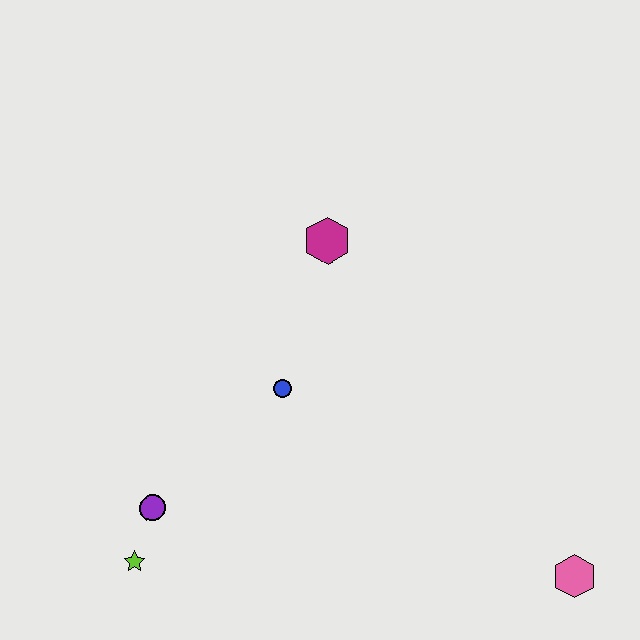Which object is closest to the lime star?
The purple circle is closest to the lime star.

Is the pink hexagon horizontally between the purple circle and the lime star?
No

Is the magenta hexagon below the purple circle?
No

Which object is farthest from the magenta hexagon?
The pink hexagon is farthest from the magenta hexagon.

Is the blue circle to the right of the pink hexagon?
No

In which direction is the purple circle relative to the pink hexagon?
The purple circle is to the left of the pink hexagon.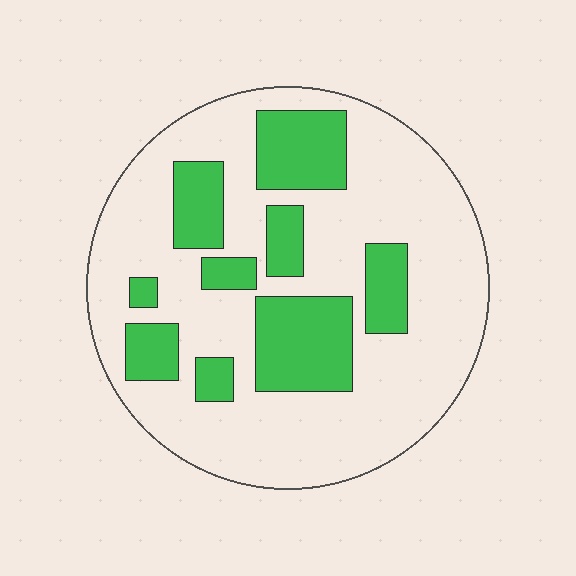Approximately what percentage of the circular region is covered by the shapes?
Approximately 30%.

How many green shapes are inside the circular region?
9.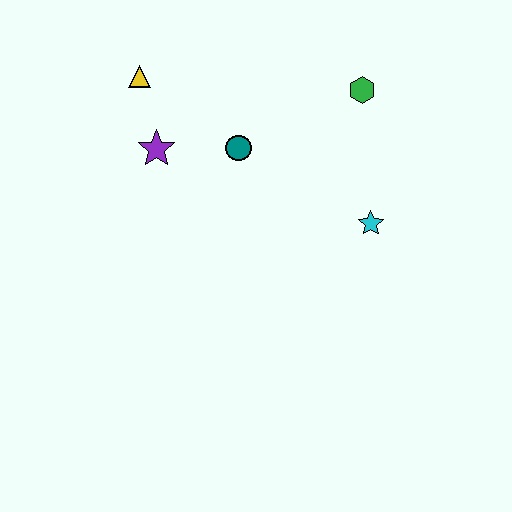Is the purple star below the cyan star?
No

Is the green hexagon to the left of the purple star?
No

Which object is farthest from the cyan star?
The yellow triangle is farthest from the cyan star.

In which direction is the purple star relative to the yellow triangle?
The purple star is below the yellow triangle.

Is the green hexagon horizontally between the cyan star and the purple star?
Yes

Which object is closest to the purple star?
The yellow triangle is closest to the purple star.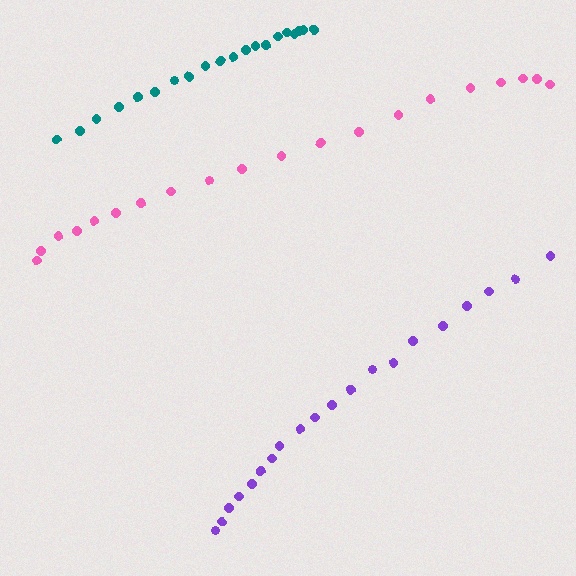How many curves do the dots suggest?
There are 3 distinct paths.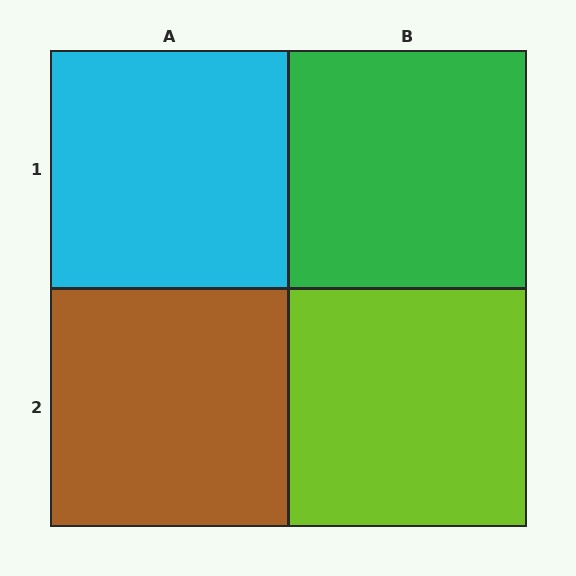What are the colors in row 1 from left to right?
Cyan, green.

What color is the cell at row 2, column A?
Brown.